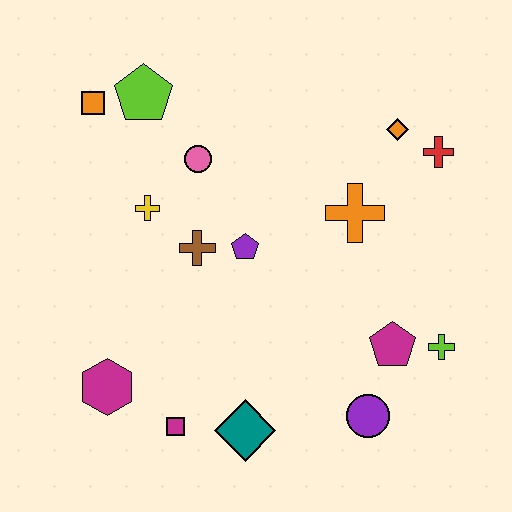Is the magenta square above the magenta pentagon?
No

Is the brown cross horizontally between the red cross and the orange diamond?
No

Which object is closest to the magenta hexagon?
The magenta square is closest to the magenta hexagon.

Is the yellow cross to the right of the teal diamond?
No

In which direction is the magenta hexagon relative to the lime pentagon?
The magenta hexagon is below the lime pentagon.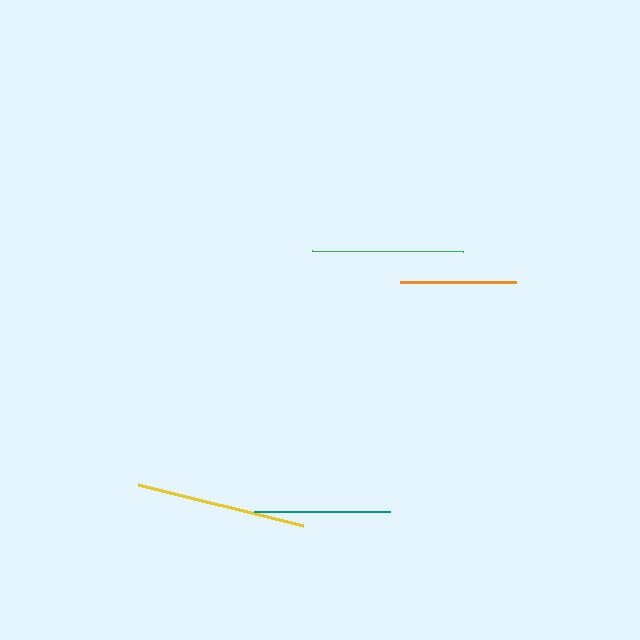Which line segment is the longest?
The yellow line is the longest at approximately 170 pixels.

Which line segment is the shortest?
The orange line is the shortest at approximately 116 pixels.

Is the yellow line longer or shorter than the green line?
The yellow line is longer than the green line.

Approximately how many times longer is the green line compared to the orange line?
The green line is approximately 1.3 times the length of the orange line.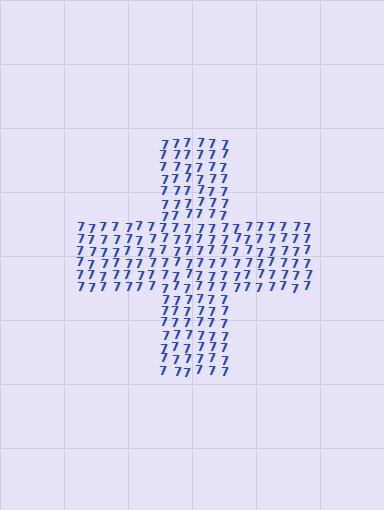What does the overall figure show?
The overall figure shows a cross.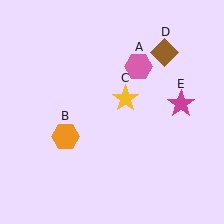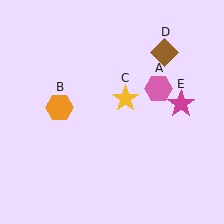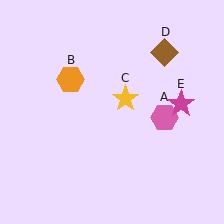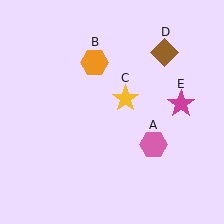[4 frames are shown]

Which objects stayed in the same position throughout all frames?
Yellow star (object C) and brown diamond (object D) and magenta star (object E) remained stationary.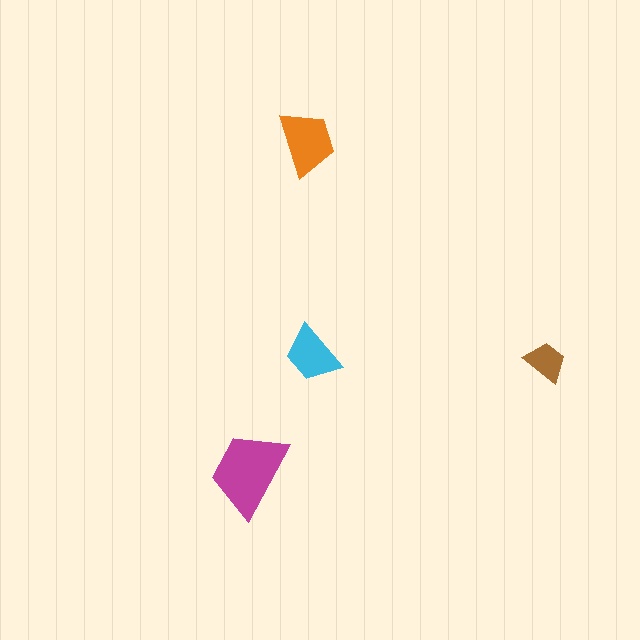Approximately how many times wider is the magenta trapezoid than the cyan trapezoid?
About 1.5 times wider.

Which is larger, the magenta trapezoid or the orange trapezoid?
The magenta one.